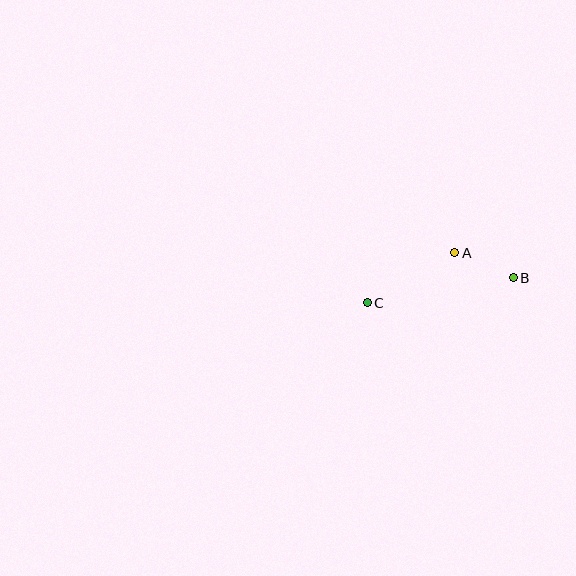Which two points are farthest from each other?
Points B and C are farthest from each other.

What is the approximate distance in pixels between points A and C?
The distance between A and C is approximately 101 pixels.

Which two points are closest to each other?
Points A and B are closest to each other.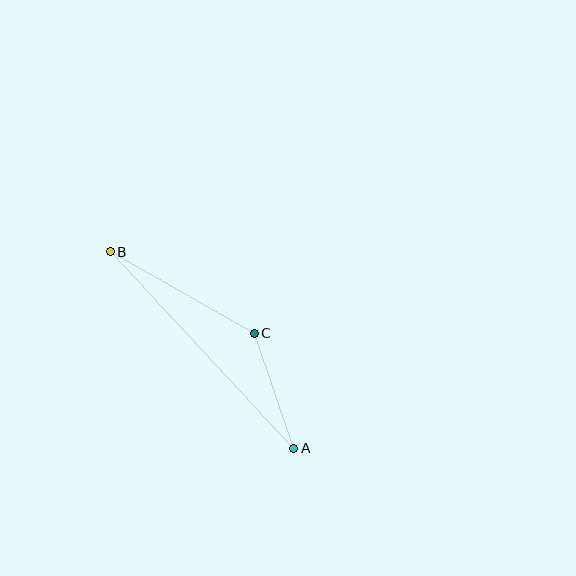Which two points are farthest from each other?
Points A and B are farthest from each other.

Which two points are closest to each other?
Points A and C are closest to each other.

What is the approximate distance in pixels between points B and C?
The distance between B and C is approximately 165 pixels.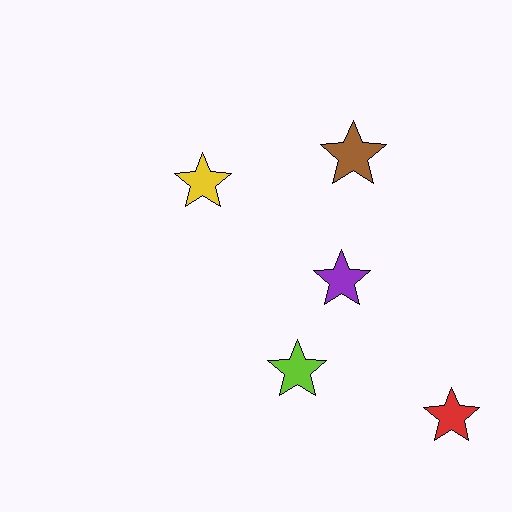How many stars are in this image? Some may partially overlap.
There are 5 stars.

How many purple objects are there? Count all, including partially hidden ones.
There is 1 purple object.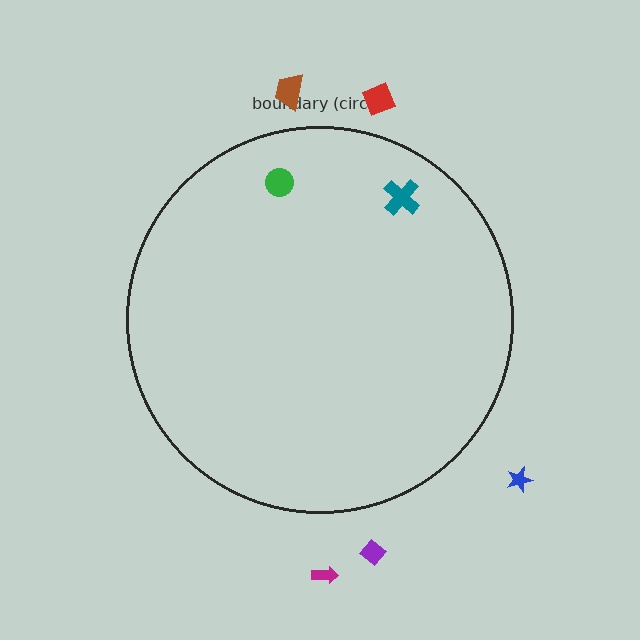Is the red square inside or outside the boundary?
Outside.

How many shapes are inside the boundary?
2 inside, 5 outside.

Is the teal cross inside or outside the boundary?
Inside.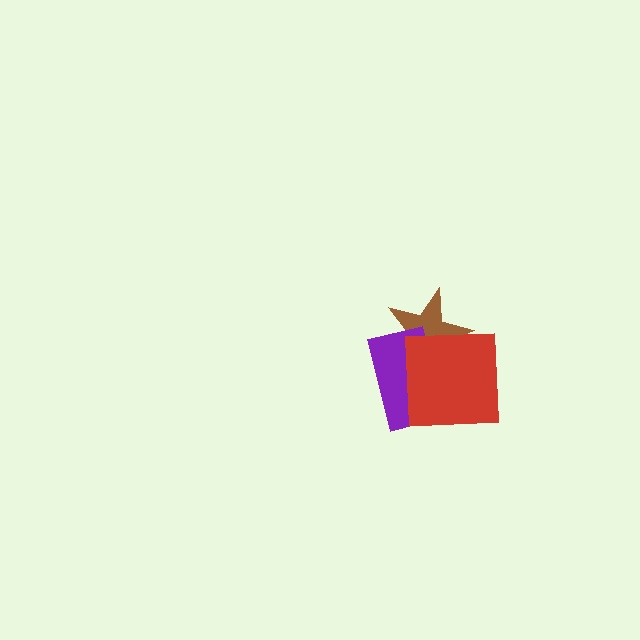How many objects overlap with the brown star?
2 objects overlap with the brown star.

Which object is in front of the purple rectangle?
The red square is in front of the purple rectangle.